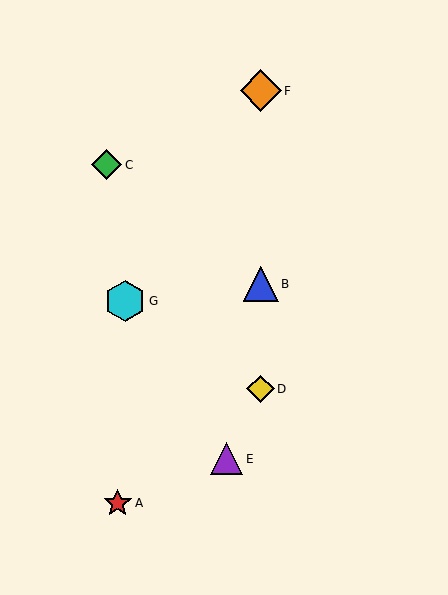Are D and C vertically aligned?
No, D is at x≈261 and C is at x≈107.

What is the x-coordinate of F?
Object F is at x≈261.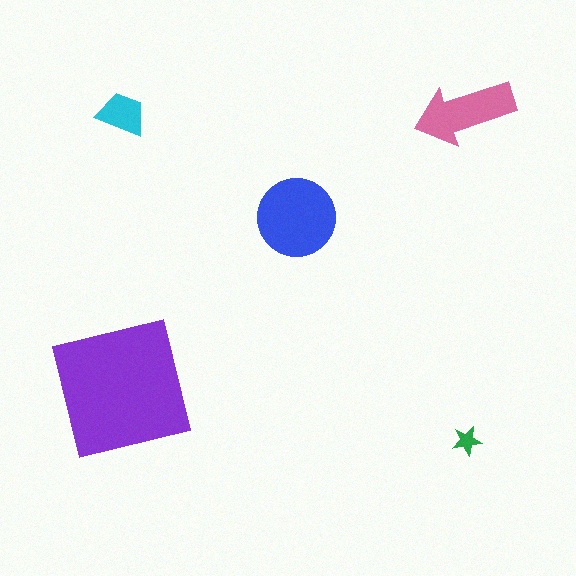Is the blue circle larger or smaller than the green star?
Larger.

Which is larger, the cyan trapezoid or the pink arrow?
The pink arrow.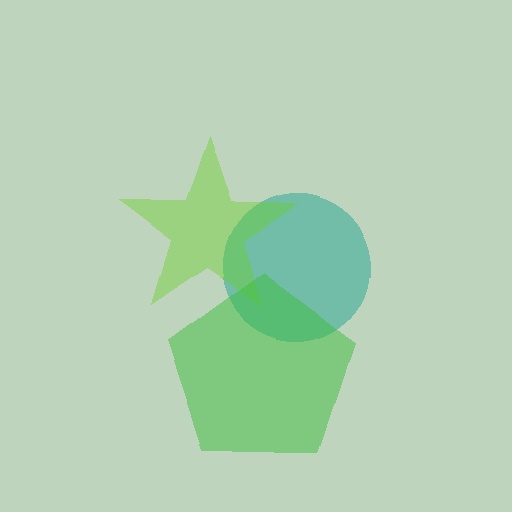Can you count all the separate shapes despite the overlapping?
Yes, there are 3 separate shapes.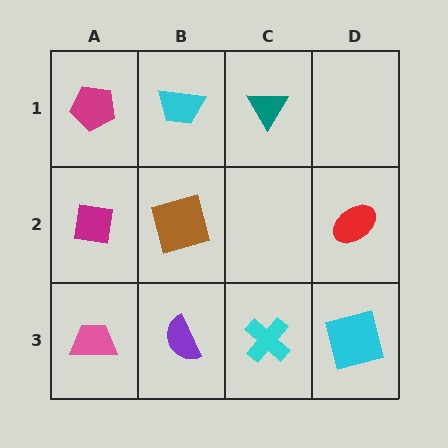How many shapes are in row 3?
4 shapes.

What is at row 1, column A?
A magenta pentagon.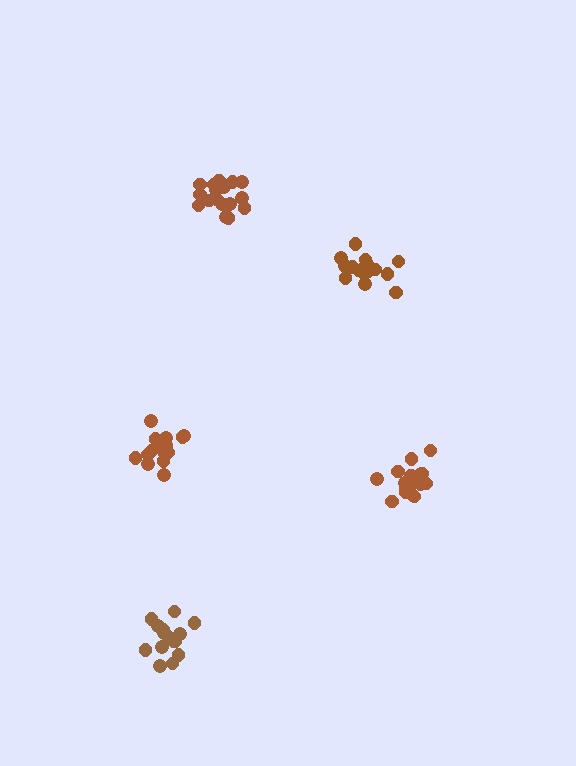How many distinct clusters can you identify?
There are 5 distinct clusters.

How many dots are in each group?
Group 1: 16 dots, Group 2: 17 dots, Group 3: 15 dots, Group 4: 17 dots, Group 5: 16 dots (81 total).